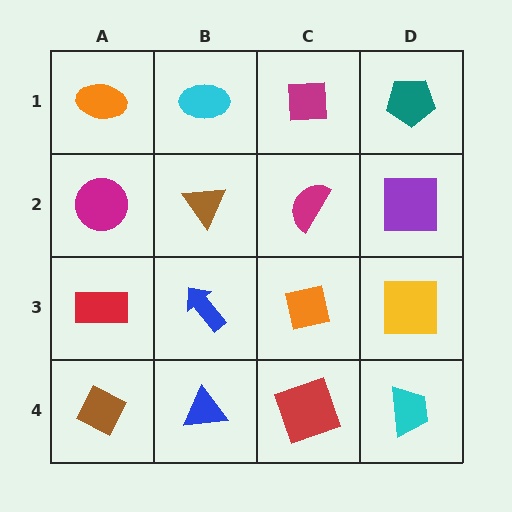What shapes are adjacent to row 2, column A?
An orange ellipse (row 1, column A), a red rectangle (row 3, column A), a brown triangle (row 2, column B).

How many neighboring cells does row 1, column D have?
2.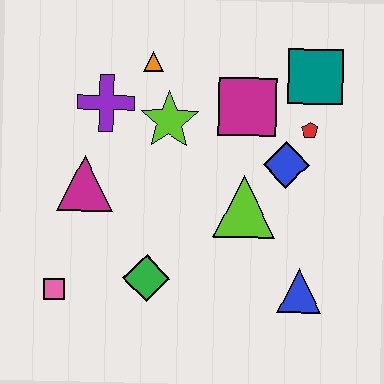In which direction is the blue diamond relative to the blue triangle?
The blue diamond is above the blue triangle.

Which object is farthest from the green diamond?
The teal square is farthest from the green diamond.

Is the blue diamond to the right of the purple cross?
Yes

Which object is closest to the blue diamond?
The red pentagon is closest to the blue diamond.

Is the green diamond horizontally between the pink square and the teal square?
Yes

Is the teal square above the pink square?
Yes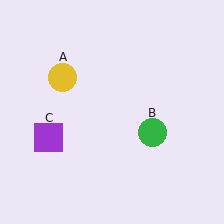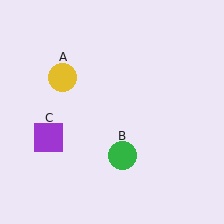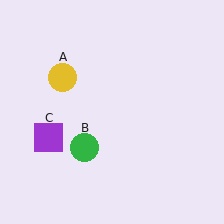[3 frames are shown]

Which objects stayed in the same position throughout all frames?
Yellow circle (object A) and purple square (object C) remained stationary.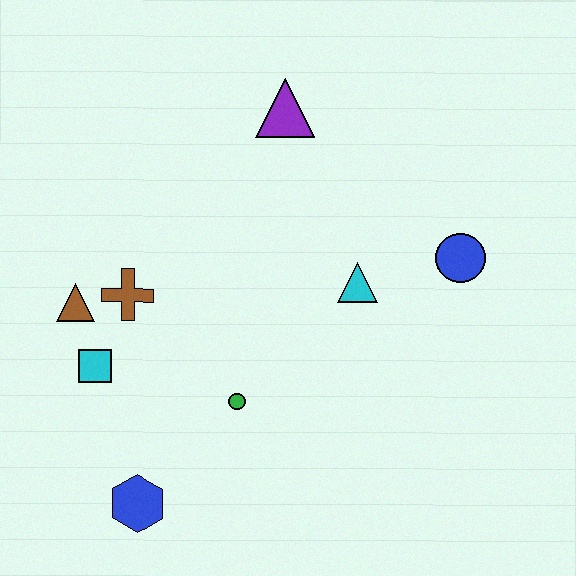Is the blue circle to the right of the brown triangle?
Yes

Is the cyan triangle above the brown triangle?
Yes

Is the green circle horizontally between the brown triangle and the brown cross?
No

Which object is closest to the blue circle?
The cyan triangle is closest to the blue circle.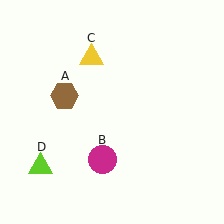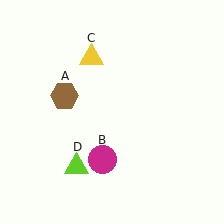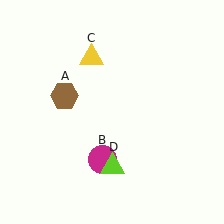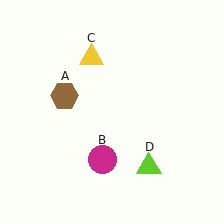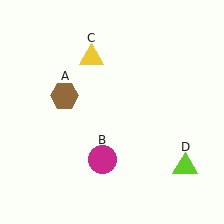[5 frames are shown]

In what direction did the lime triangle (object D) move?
The lime triangle (object D) moved right.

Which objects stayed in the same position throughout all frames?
Brown hexagon (object A) and magenta circle (object B) and yellow triangle (object C) remained stationary.